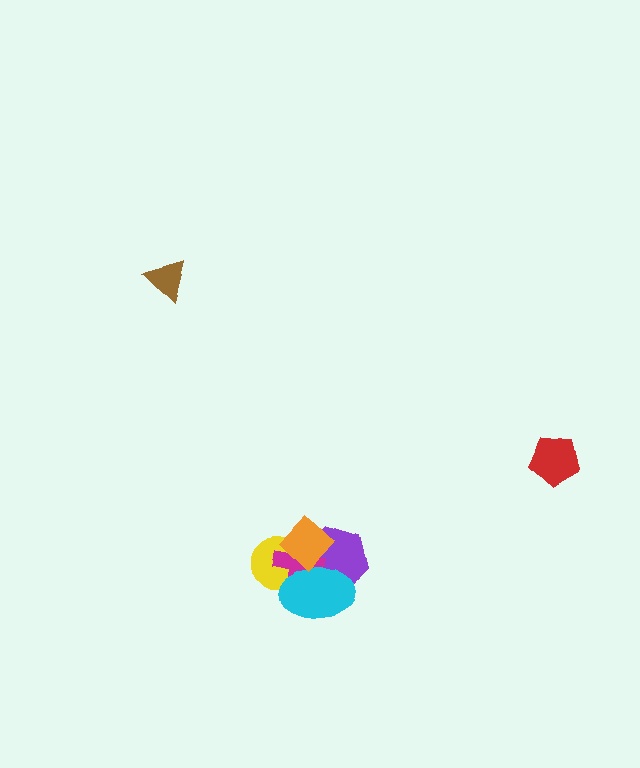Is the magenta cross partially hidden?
Yes, it is partially covered by another shape.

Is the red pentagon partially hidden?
No, no other shape covers it.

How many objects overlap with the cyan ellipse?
4 objects overlap with the cyan ellipse.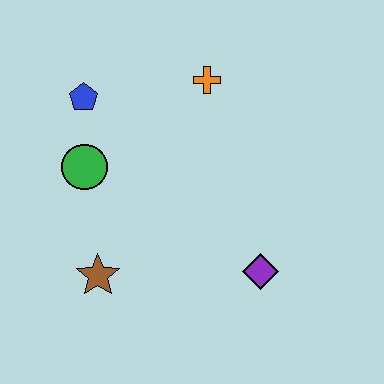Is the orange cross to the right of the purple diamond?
No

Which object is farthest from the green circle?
The purple diamond is farthest from the green circle.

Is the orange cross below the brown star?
No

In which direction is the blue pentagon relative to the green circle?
The blue pentagon is above the green circle.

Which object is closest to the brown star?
The green circle is closest to the brown star.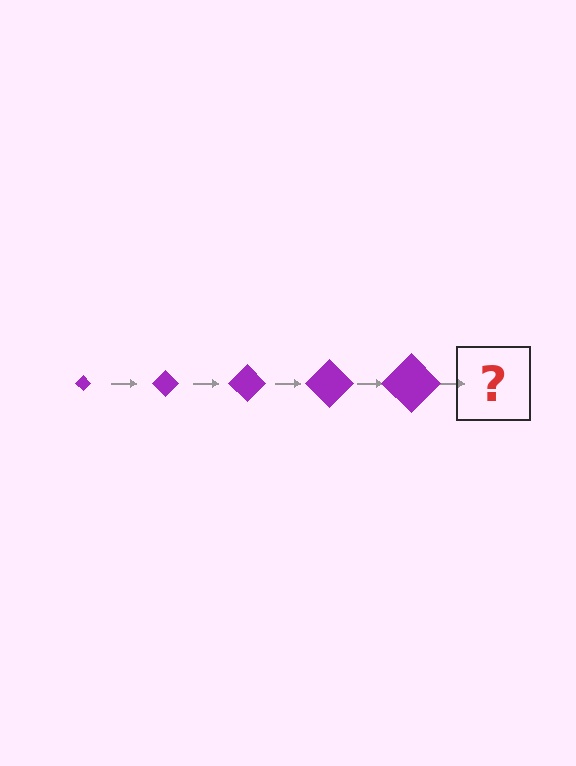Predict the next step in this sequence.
The next step is a purple diamond, larger than the previous one.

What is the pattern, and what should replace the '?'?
The pattern is that the diamond gets progressively larger each step. The '?' should be a purple diamond, larger than the previous one.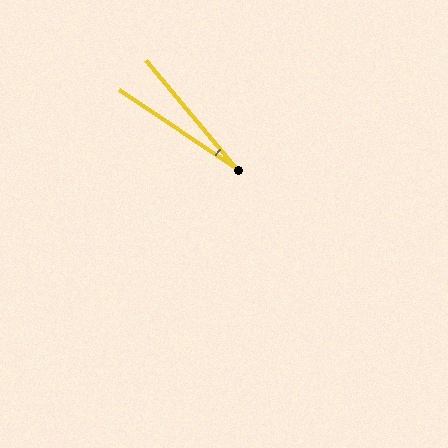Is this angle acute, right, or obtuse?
It is acute.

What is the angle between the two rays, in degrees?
Approximately 16 degrees.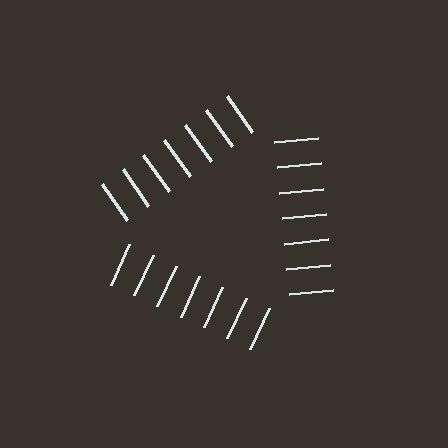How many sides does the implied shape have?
3 sides — the line-ends trace a triangle.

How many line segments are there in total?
21 — 7 along each of the 3 edges.